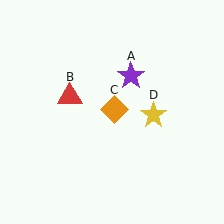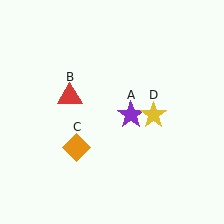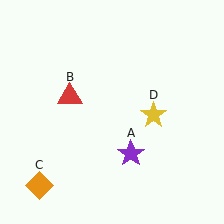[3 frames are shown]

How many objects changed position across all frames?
2 objects changed position: purple star (object A), orange diamond (object C).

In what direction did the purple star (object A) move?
The purple star (object A) moved down.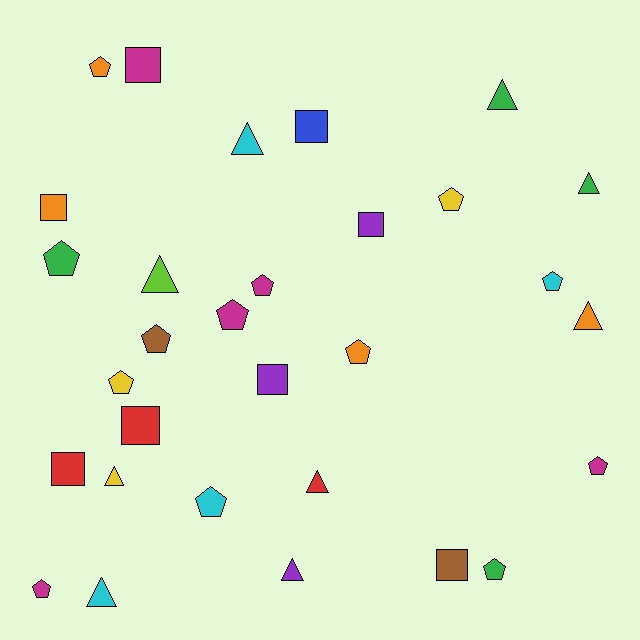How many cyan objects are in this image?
There are 4 cyan objects.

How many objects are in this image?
There are 30 objects.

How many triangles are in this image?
There are 9 triangles.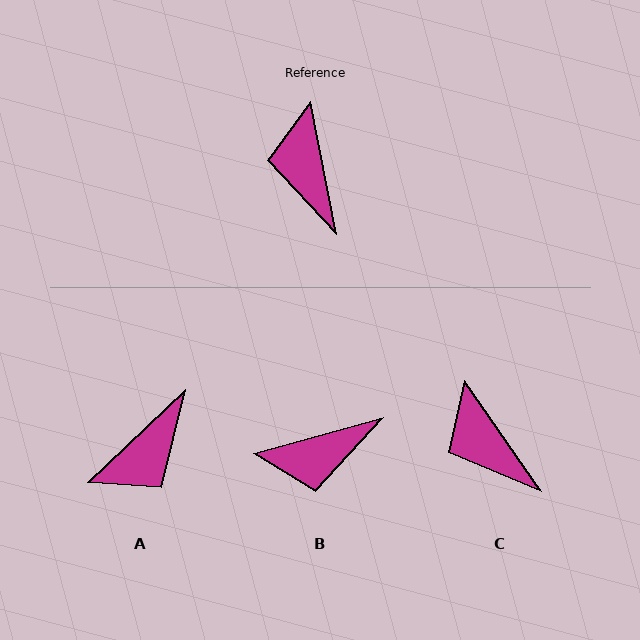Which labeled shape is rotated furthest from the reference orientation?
A, about 123 degrees away.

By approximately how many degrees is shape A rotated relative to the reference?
Approximately 123 degrees counter-clockwise.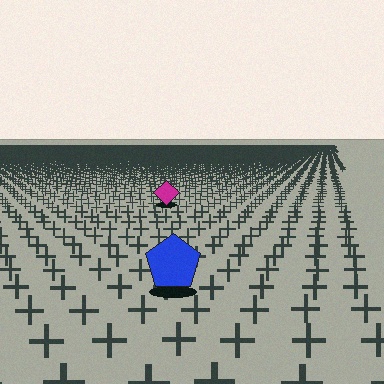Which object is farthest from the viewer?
The magenta diamond is farthest from the viewer. It appears smaller and the ground texture around it is denser.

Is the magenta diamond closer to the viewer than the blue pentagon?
No. The blue pentagon is closer — you can tell from the texture gradient: the ground texture is coarser near it.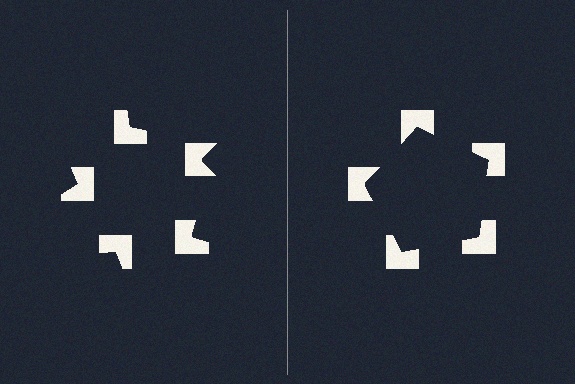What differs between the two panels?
The notched squares are positioned identically on both sides; only the wedge orientations differ. On the right they align to a pentagon; on the left they are misaligned.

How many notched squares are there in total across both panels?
10 — 5 on each side.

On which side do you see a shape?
An illusory pentagon appears on the right side. On the left side the wedge cuts are rotated, so no coherent shape forms.